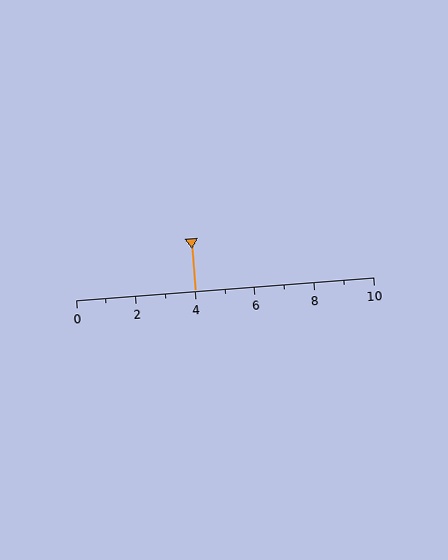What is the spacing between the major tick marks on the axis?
The major ticks are spaced 2 apart.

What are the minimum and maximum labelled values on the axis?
The axis runs from 0 to 10.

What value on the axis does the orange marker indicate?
The marker indicates approximately 4.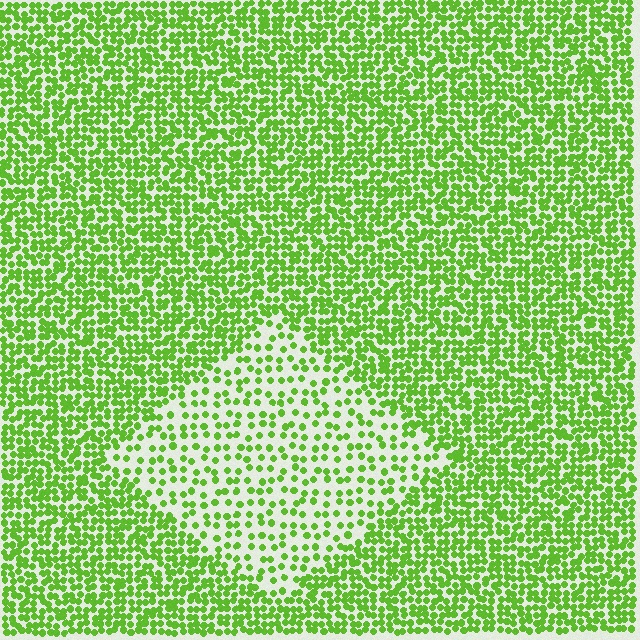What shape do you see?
I see a diamond.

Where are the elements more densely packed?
The elements are more densely packed outside the diamond boundary.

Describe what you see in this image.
The image contains small lime elements arranged at two different densities. A diamond-shaped region is visible where the elements are less densely packed than the surrounding area.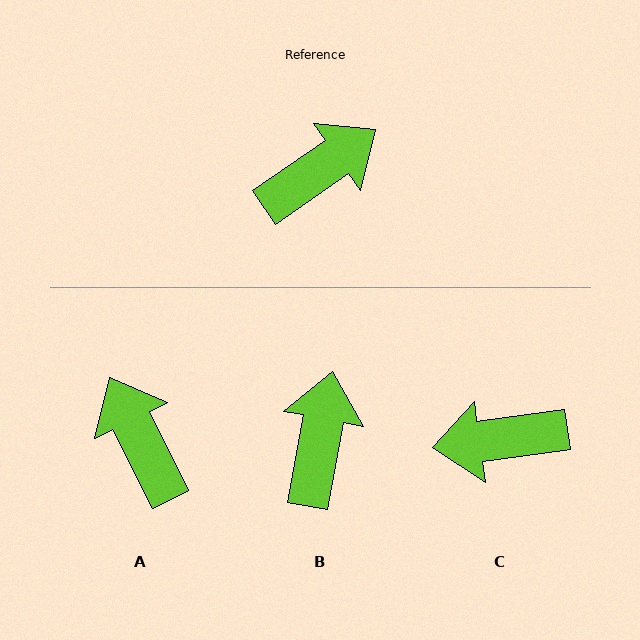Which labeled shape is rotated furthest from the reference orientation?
C, about 153 degrees away.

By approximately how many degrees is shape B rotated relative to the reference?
Approximately 45 degrees counter-clockwise.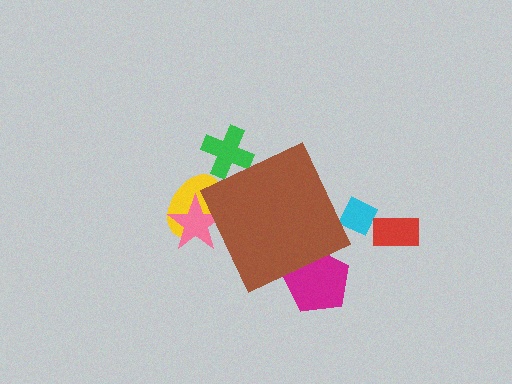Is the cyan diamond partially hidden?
Yes, the cyan diamond is partially hidden behind the brown diamond.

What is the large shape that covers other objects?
A brown diamond.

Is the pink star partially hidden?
Yes, the pink star is partially hidden behind the brown diamond.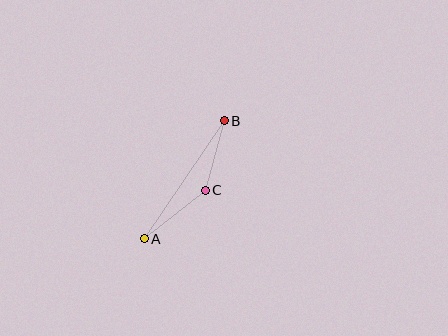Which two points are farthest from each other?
Points A and B are farthest from each other.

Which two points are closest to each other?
Points B and C are closest to each other.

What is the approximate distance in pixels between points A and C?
The distance between A and C is approximately 78 pixels.